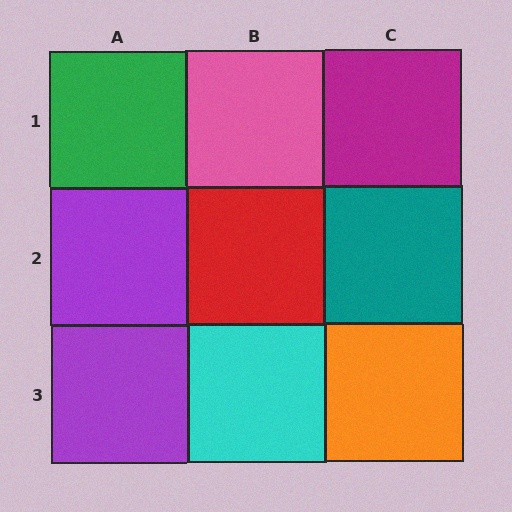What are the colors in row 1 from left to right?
Green, pink, magenta.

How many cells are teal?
1 cell is teal.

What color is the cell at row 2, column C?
Teal.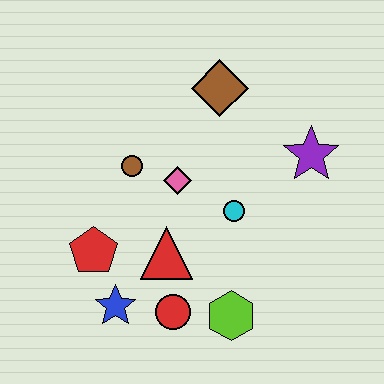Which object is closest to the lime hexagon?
The red circle is closest to the lime hexagon.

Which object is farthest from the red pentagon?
The purple star is farthest from the red pentagon.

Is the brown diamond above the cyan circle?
Yes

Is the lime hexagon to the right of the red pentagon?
Yes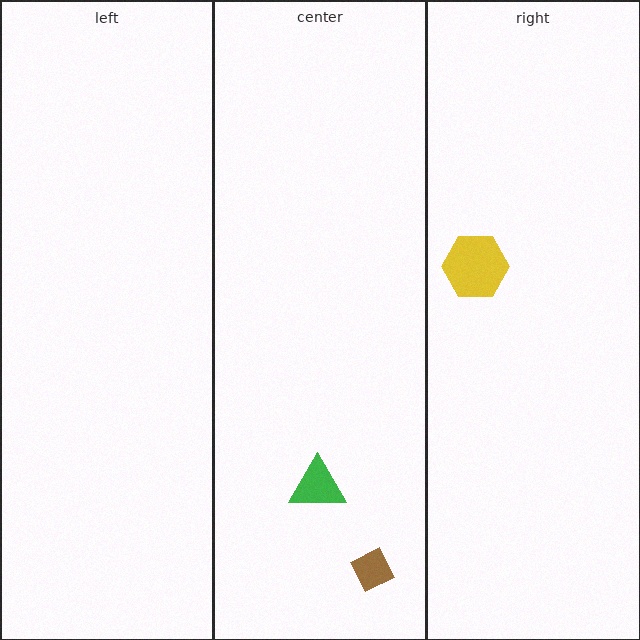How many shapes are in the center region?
2.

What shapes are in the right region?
The yellow hexagon.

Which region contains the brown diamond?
The center region.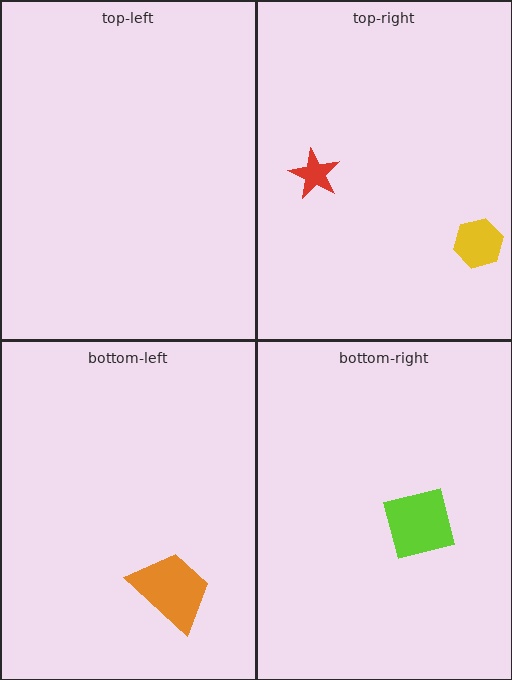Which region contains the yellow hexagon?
The top-right region.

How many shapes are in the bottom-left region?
1.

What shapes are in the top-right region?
The yellow hexagon, the red star.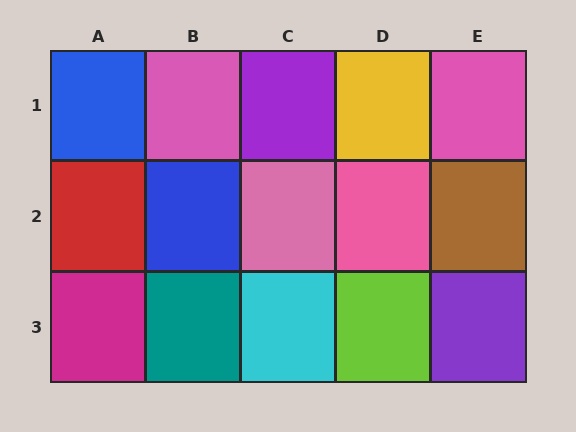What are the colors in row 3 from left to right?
Magenta, teal, cyan, lime, purple.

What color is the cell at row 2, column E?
Brown.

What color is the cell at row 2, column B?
Blue.